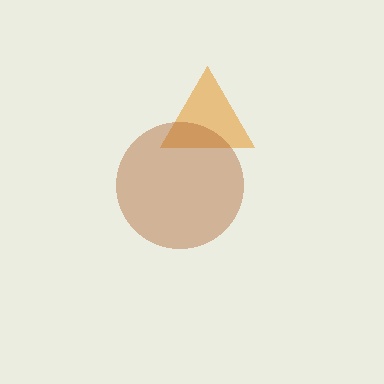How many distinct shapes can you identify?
There are 2 distinct shapes: an orange triangle, a brown circle.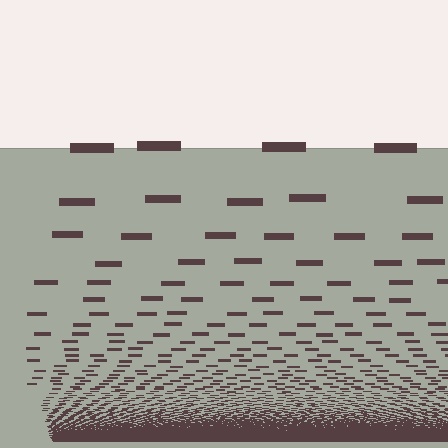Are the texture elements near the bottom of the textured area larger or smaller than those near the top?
Smaller. The gradient is inverted — elements near the bottom are smaller and denser.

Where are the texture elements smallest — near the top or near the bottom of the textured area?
Near the bottom.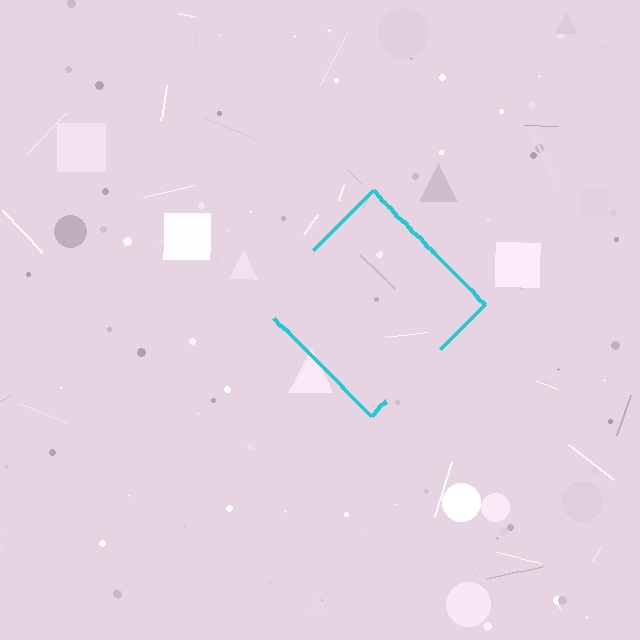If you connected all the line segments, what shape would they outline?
They would outline a diamond.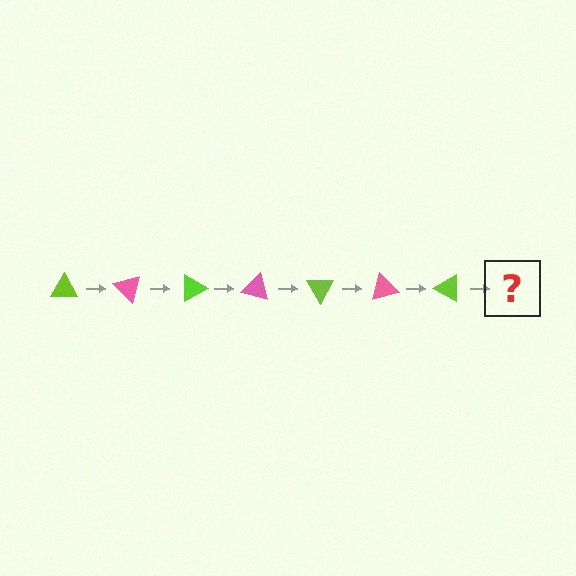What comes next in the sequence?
The next element should be a pink triangle, rotated 315 degrees from the start.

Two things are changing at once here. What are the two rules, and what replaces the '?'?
The two rules are that it rotates 45 degrees each step and the color cycles through lime and pink. The '?' should be a pink triangle, rotated 315 degrees from the start.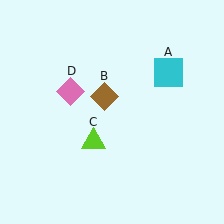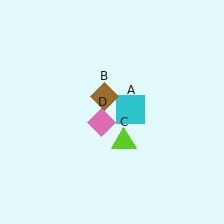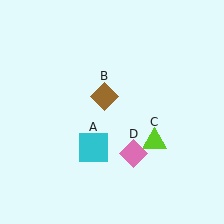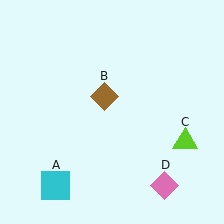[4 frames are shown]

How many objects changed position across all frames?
3 objects changed position: cyan square (object A), lime triangle (object C), pink diamond (object D).